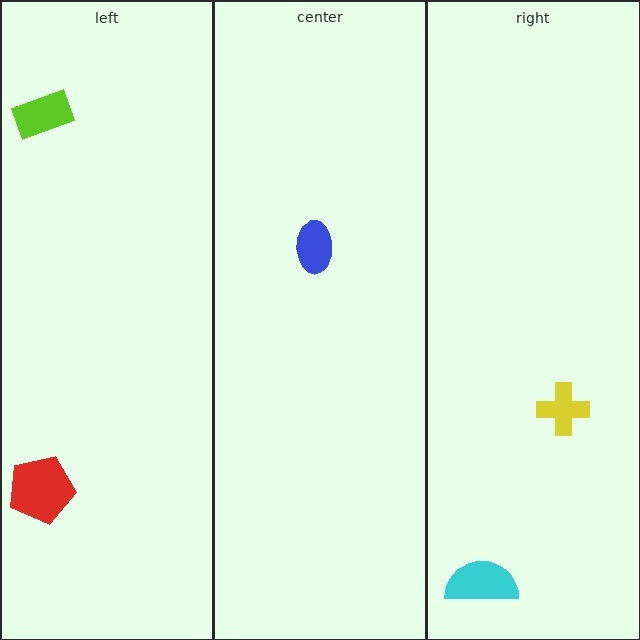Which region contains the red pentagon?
The left region.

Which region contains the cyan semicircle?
The right region.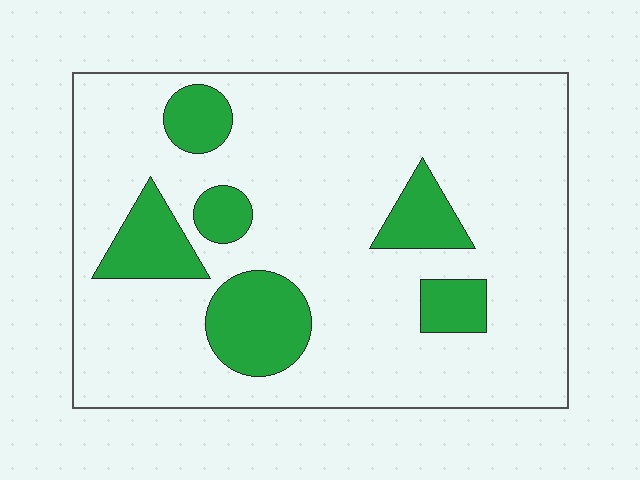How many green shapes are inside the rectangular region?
6.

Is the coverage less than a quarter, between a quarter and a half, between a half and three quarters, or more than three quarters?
Less than a quarter.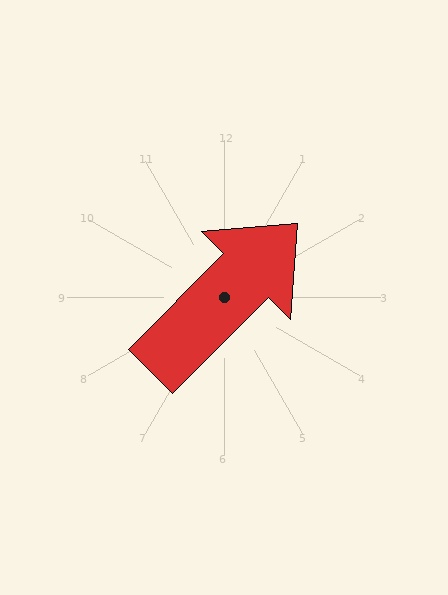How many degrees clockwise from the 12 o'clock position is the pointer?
Approximately 45 degrees.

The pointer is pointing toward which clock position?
Roughly 1 o'clock.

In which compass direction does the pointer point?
Northeast.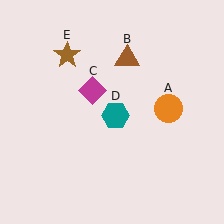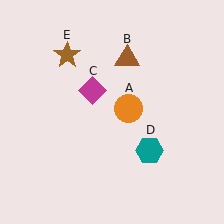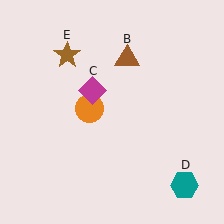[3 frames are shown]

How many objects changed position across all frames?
2 objects changed position: orange circle (object A), teal hexagon (object D).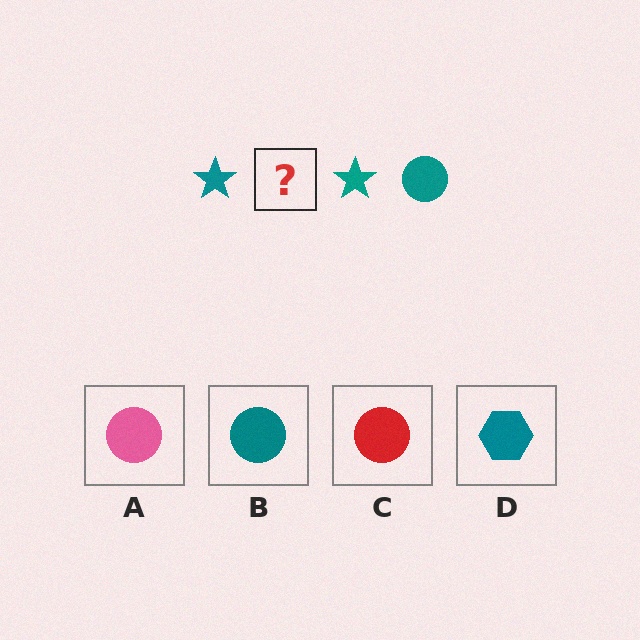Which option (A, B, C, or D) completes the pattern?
B.